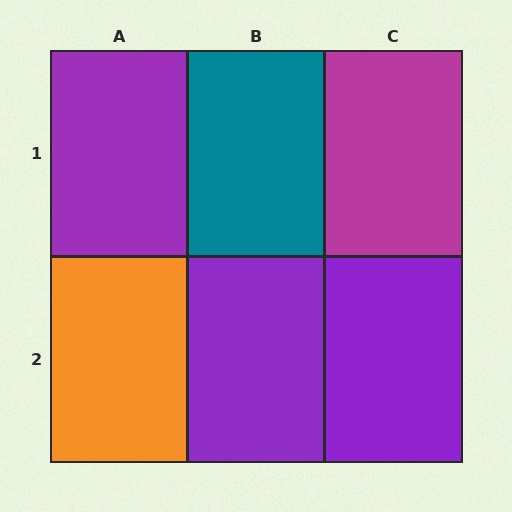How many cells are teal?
1 cell is teal.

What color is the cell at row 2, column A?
Orange.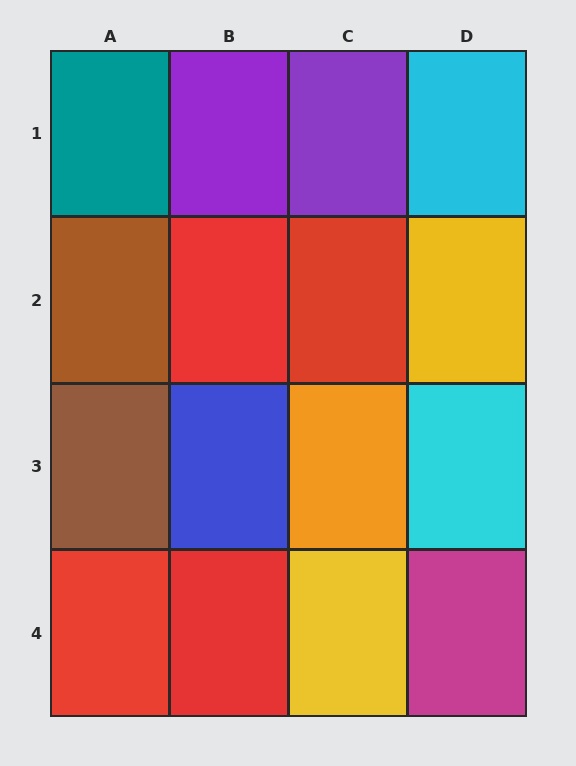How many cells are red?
4 cells are red.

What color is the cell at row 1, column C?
Purple.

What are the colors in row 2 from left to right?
Brown, red, red, yellow.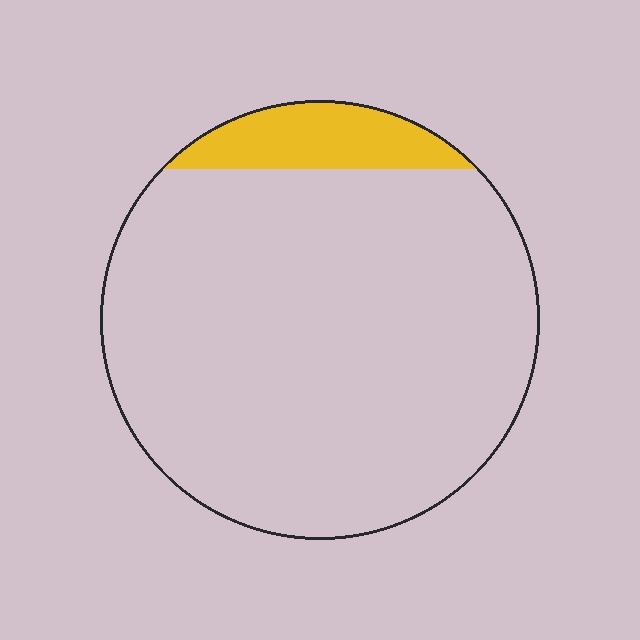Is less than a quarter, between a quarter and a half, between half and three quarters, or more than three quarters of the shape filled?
Less than a quarter.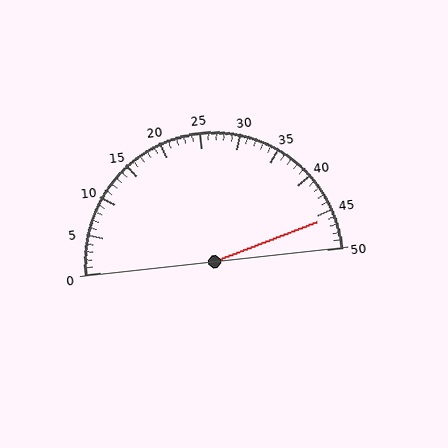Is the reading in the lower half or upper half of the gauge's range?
The reading is in the upper half of the range (0 to 50).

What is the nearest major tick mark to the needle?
The nearest major tick mark is 45.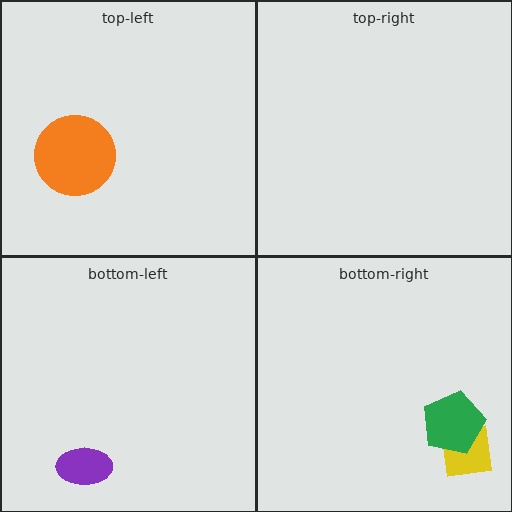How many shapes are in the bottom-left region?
1.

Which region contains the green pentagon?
The bottom-right region.